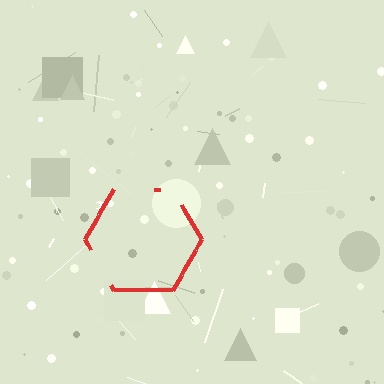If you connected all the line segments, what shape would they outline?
They would outline a hexagon.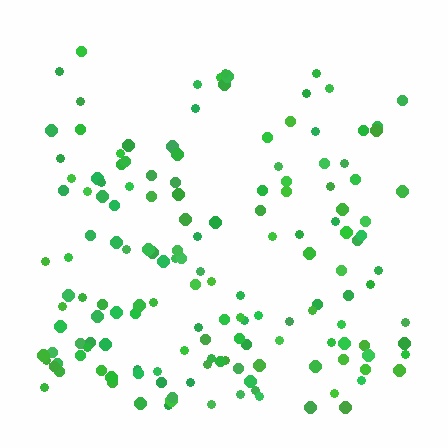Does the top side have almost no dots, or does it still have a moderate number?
Still a moderate number, just noticeably fewer than the bottom.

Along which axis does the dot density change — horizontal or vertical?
Vertical.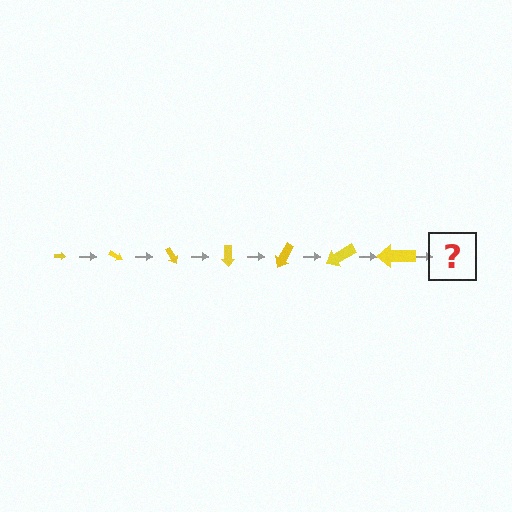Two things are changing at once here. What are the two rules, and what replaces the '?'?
The two rules are that the arrow grows larger each step and it rotates 30 degrees each step. The '?' should be an arrow, larger than the previous one and rotated 210 degrees from the start.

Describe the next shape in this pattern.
It should be an arrow, larger than the previous one and rotated 210 degrees from the start.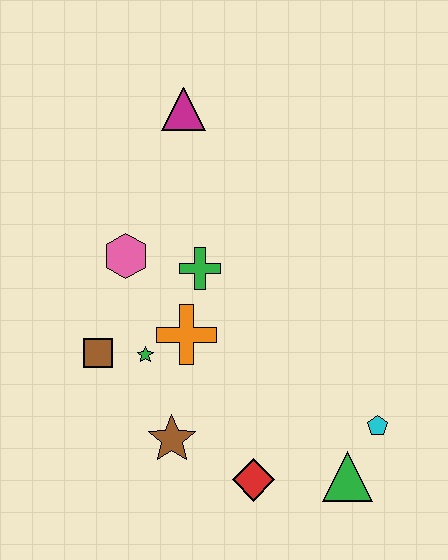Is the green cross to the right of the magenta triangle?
Yes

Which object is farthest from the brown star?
The magenta triangle is farthest from the brown star.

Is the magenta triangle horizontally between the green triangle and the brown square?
Yes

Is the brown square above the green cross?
No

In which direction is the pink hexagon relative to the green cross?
The pink hexagon is to the left of the green cross.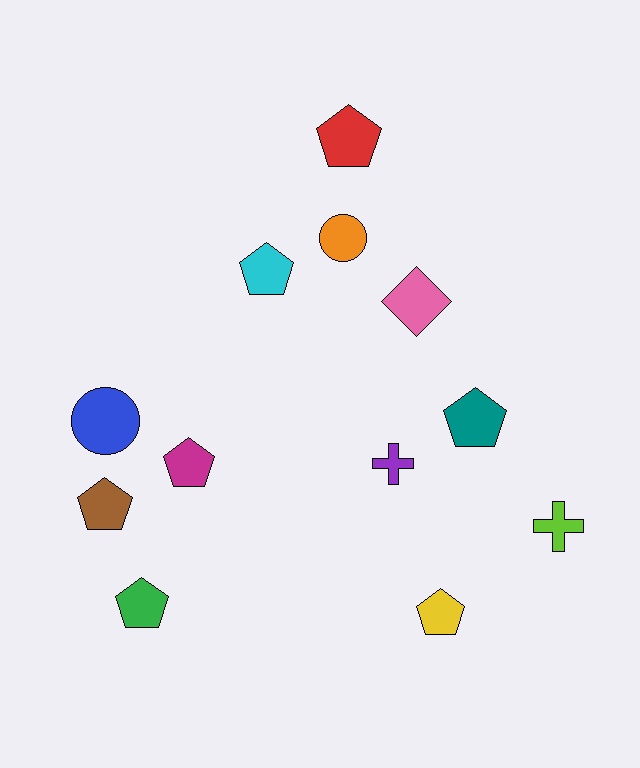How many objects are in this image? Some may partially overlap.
There are 12 objects.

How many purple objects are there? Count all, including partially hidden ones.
There is 1 purple object.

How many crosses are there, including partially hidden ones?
There are 2 crosses.